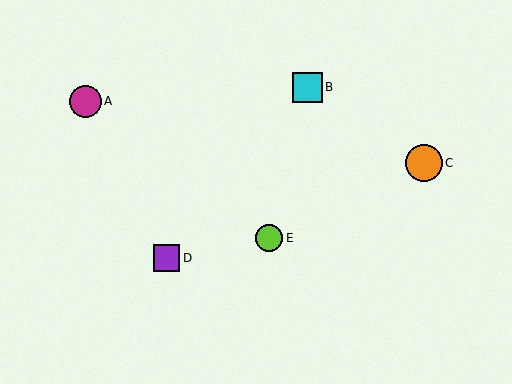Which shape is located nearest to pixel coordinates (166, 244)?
The purple square (labeled D) at (167, 258) is nearest to that location.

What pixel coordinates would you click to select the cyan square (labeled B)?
Click at (307, 87) to select the cyan square B.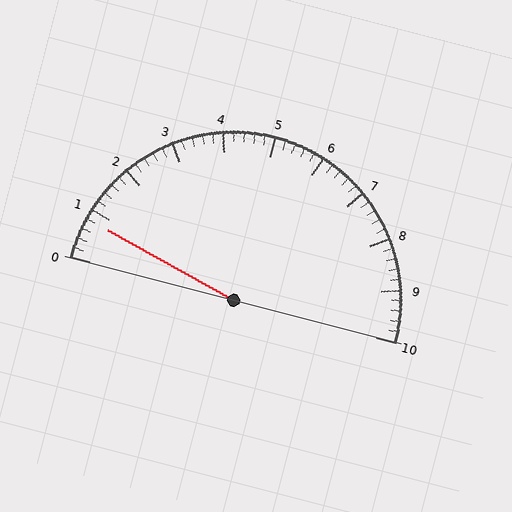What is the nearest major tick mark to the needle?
The nearest major tick mark is 1.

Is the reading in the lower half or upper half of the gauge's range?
The reading is in the lower half of the range (0 to 10).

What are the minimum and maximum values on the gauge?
The gauge ranges from 0 to 10.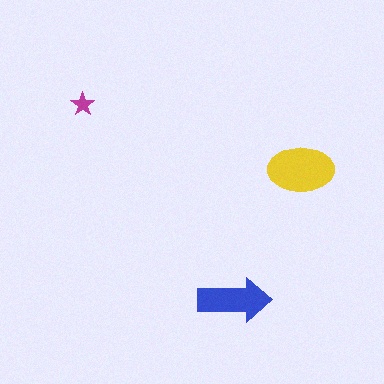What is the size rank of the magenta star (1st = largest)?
3rd.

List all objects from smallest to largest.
The magenta star, the blue arrow, the yellow ellipse.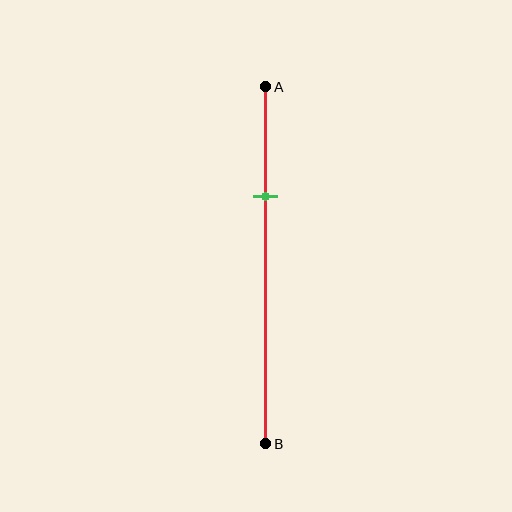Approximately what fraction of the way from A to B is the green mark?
The green mark is approximately 30% of the way from A to B.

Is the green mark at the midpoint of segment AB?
No, the mark is at about 30% from A, not at the 50% midpoint.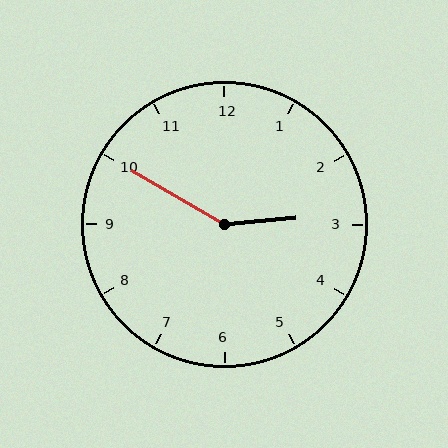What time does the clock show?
2:50.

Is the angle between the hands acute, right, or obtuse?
It is obtuse.